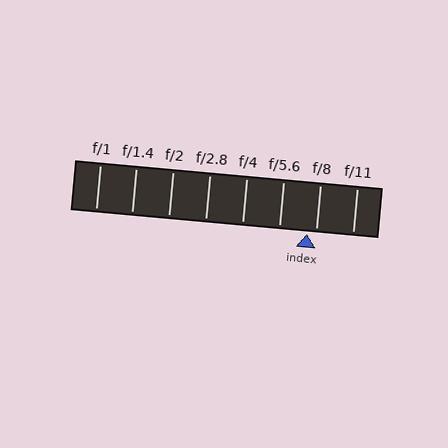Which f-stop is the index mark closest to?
The index mark is closest to f/8.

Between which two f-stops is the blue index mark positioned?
The index mark is between f/5.6 and f/8.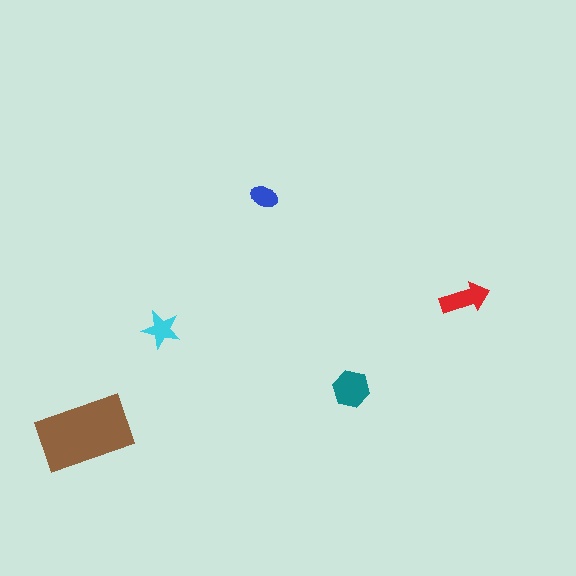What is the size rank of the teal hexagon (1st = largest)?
2nd.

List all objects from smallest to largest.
The blue ellipse, the cyan star, the red arrow, the teal hexagon, the brown rectangle.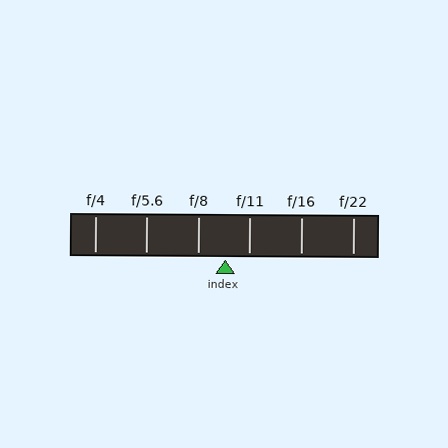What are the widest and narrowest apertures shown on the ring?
The widest aperture shown is f/4 and the narrowest is f/22.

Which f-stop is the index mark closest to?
The index mark is closest to f/11.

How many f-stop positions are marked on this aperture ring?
There are 6 f-stop positions marked.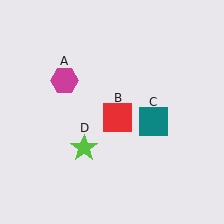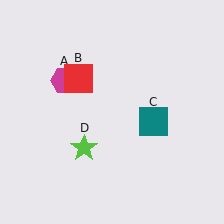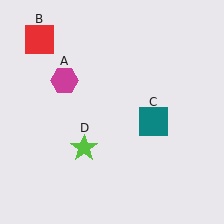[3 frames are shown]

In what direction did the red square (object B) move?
The red square (object B) moved up and to the left.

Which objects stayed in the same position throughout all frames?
Magenta hexagon (object A) and teal square (object C) and lime star (object D) remained stationary.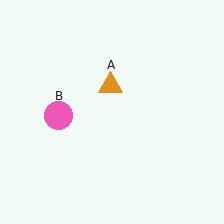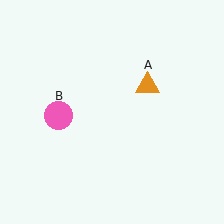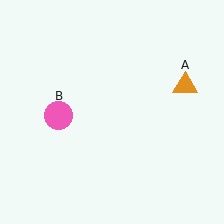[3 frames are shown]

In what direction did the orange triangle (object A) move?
The orange triangle (object A) moved right.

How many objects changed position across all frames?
1 object changed position: orange triangle (object A).